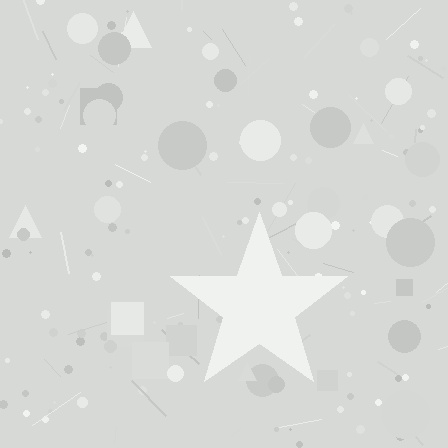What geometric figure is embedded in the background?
A star is embedded in the background.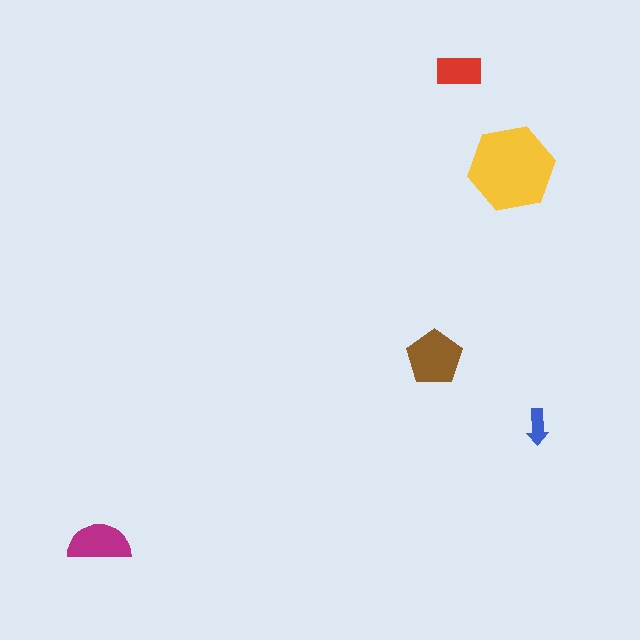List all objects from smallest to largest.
The blue arrow, the red rectangle, the magenta semicircle, the brown pentagon, the yellow hexagon.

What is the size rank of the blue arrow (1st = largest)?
5th.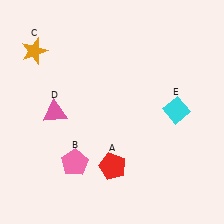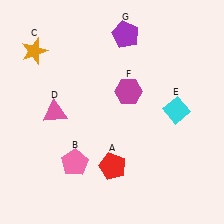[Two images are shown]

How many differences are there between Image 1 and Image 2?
There are 2 differences between the two images.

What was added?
A magenta hexagon (F), a purple pentagon (G) were added in Image 2.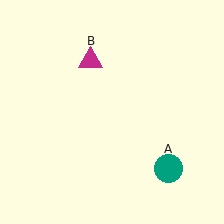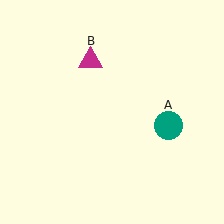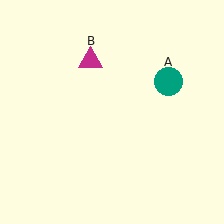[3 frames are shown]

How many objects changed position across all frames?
1 object changed position: teal circle (object A).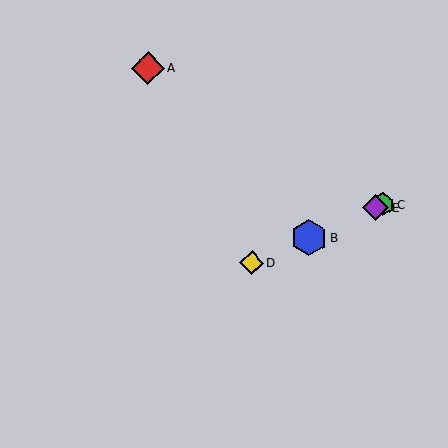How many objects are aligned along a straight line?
4 objects (B, C, D, E) are aligned along a straight line.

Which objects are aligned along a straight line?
Objects B, C, D, E are aligned along a straight line.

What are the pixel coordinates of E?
Object E is at (376, 208).